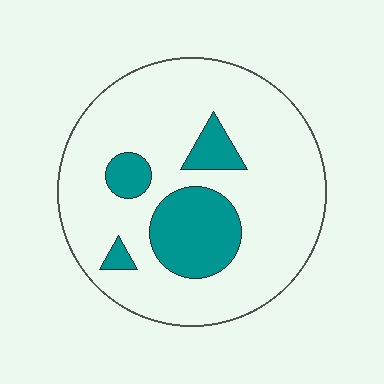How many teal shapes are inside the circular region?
4.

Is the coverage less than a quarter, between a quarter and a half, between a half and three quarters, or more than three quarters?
Less than a quarter.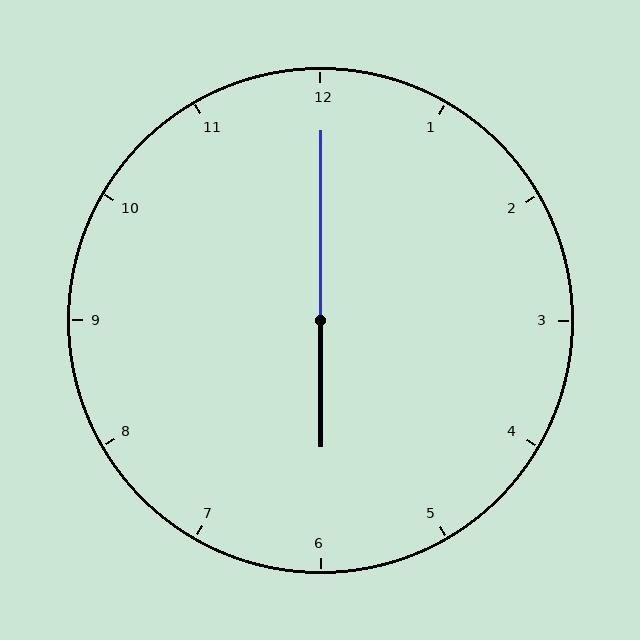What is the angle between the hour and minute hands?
Approximately 180 degrees.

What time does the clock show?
6:00.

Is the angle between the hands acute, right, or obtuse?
It is obtuse.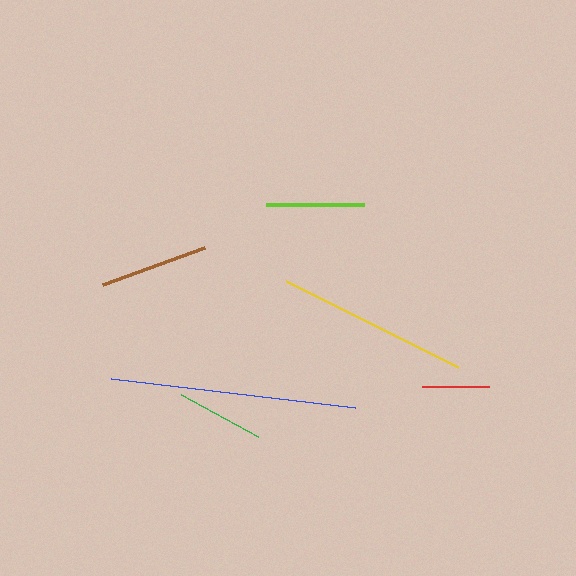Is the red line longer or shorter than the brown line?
The brown line is longer than the red line.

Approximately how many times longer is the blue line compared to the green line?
The blue line is approximately 2.8 times the length of the green line.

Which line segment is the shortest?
The red line is the shortest at approximately 67 pixels.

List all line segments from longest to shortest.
From longest to shortest: blue, yellow, brown, lime, green, red.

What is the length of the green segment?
The green segment is approximately 88 pixels long.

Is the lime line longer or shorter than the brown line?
The brown line is longer than the lime line.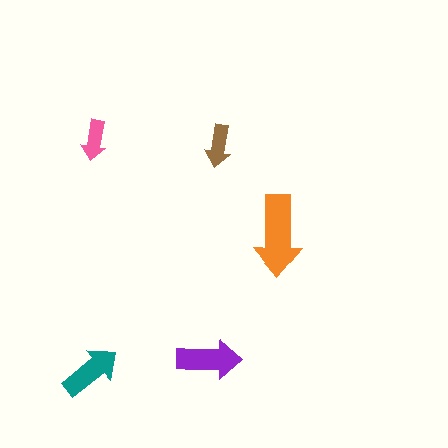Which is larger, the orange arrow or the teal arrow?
The orange one.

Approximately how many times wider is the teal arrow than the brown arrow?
About 1.5 times wider.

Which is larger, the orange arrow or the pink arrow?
The orange one.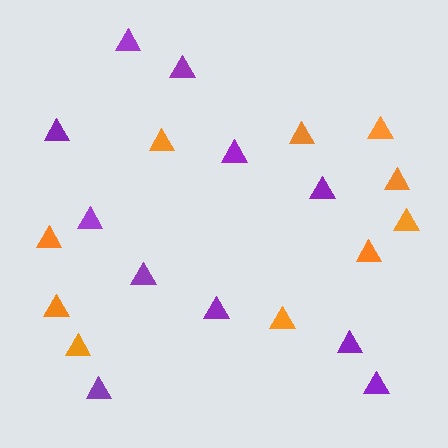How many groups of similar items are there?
There are 2 groups: one group of purple triangles (11) and one group of orange triangles (10).